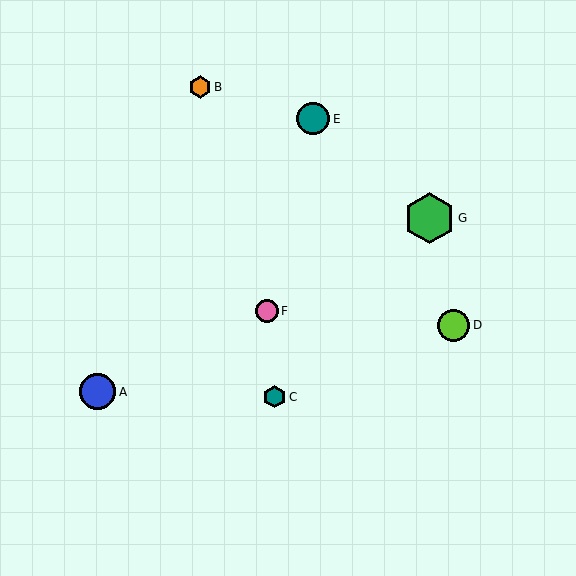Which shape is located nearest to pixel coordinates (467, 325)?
The lime circle (labeled D) at (454, 325) is nearest to that location.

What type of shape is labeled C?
Shape C is a teal hexagon.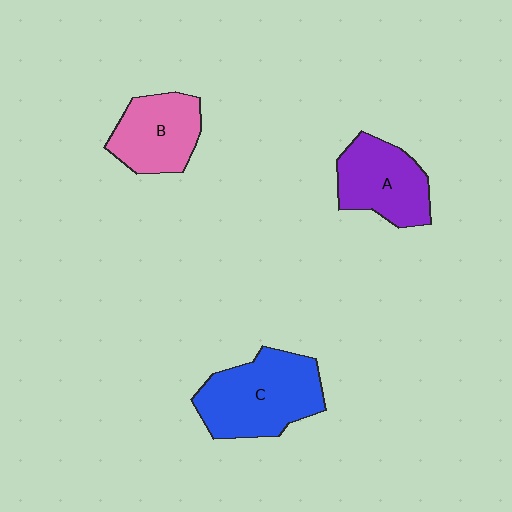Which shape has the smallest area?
Shape B (pink).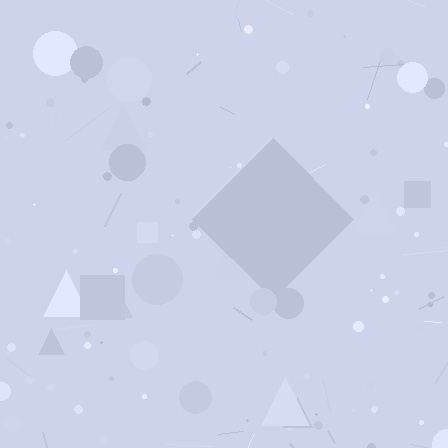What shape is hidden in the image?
A diamond is hidden in the image.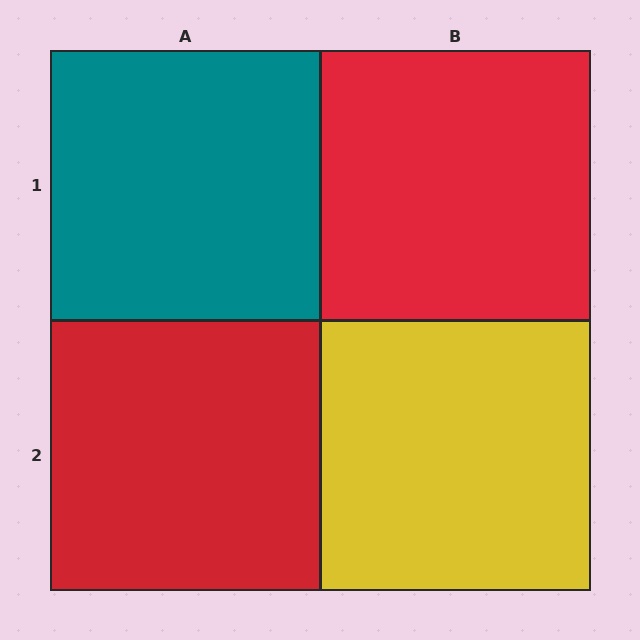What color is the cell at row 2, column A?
Red.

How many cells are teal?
1 cell is teal.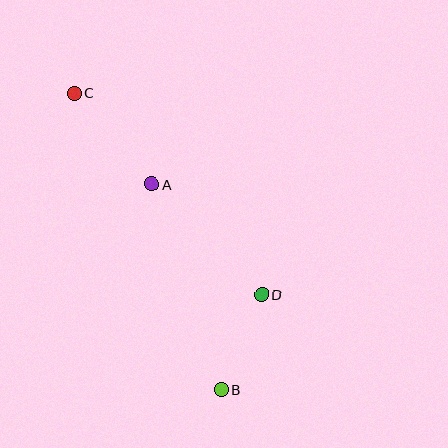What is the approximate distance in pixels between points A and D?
The distance between A and D is approximately 156 pixels.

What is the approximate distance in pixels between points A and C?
The distance between A and C is approximately 120 pixels.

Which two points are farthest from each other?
Points B and C are farthest from each other.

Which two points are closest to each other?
Points B and D are closest to each other.